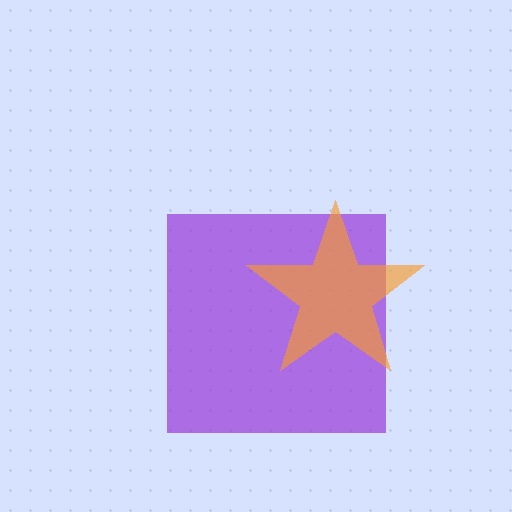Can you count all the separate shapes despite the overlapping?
Yes, there are 2 separate shapes.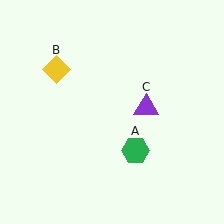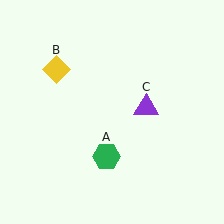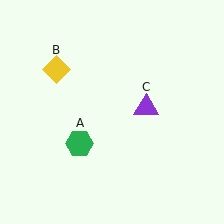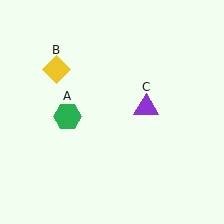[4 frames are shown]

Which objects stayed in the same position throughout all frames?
Yellow diamond (object B) and purple triangle (object C) remained stationary.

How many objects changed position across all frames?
1 object changed position: green hexagon (object A).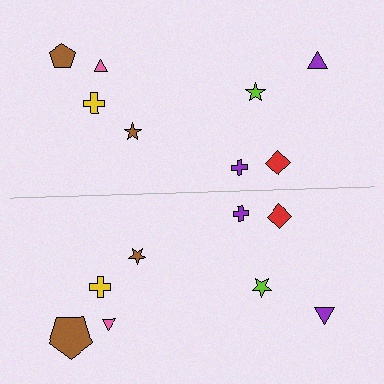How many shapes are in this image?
There are 16 shapes in this image.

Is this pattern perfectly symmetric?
No, the pattern is not perfectly symmetric. The brown pentagon on the bottom side has a different size than its mirror counterpart.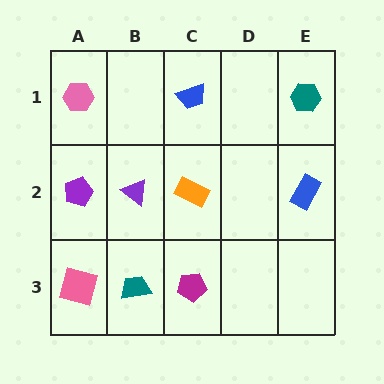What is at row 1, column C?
A blue trapezoid.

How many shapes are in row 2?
4 shapes.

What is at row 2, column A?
A purple pentagon.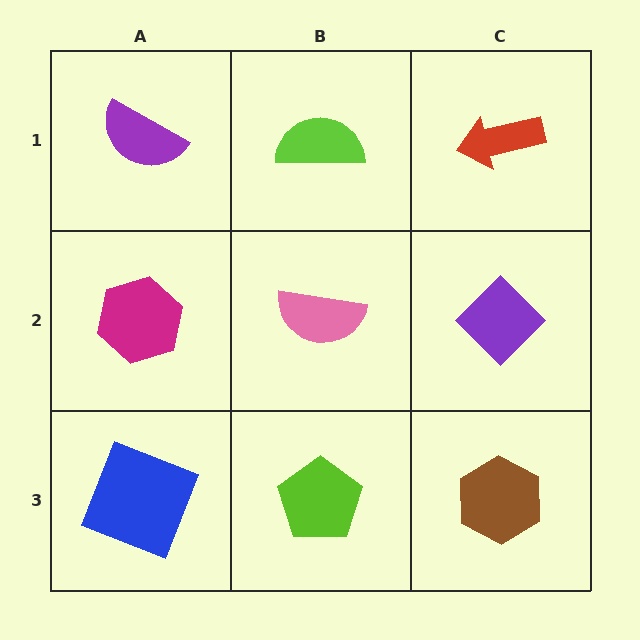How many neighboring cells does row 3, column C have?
2.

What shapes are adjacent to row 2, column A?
A purple semicircle (row 1, column A), a blue square (row 3, column A), a pink semicircle (row 2, column B).